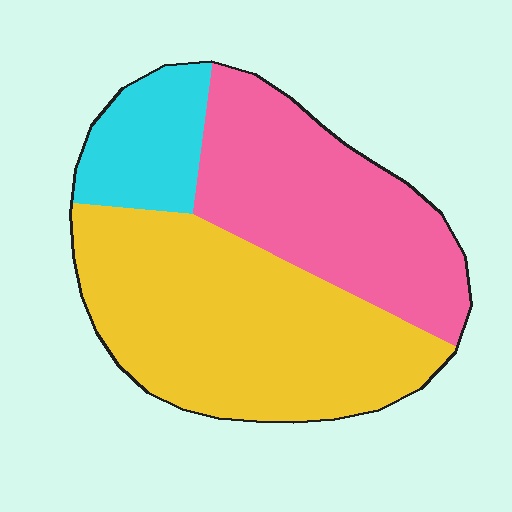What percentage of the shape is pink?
Pink covers about 35% of the shape.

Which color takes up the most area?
Yellow, at roughly 50%.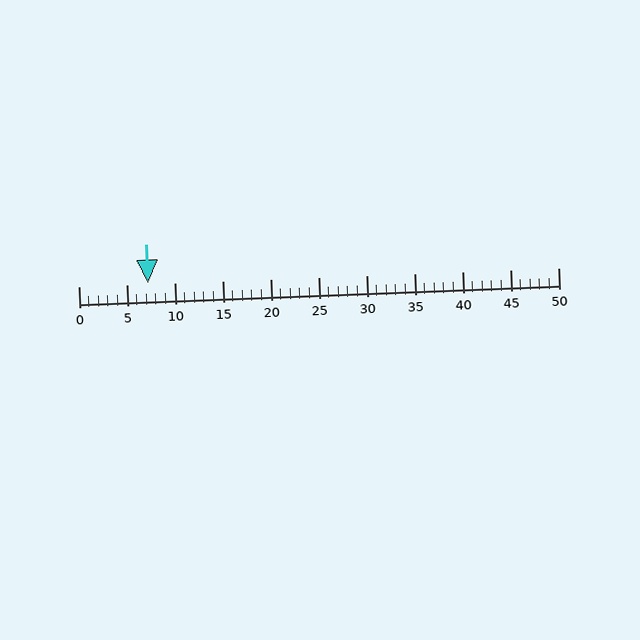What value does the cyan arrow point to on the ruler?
The cyan arrow points to approximately 7.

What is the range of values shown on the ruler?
The ruler shows values from 0 to 50.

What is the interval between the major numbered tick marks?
The major tick marks are spaced 5 units apart.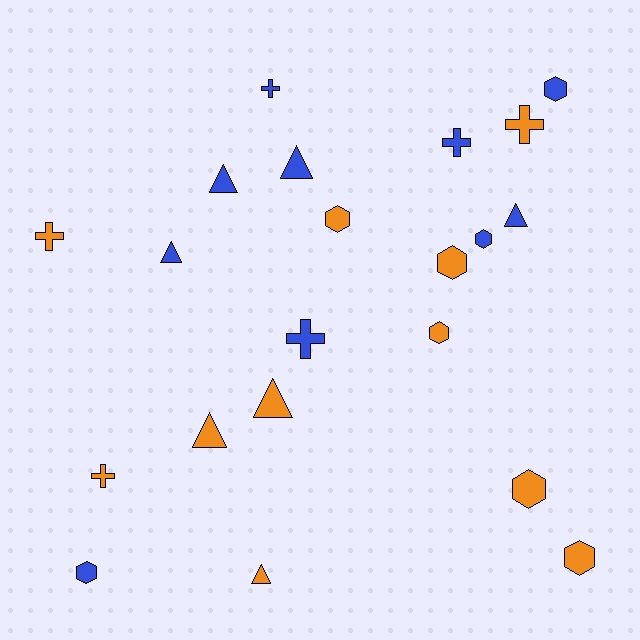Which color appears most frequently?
Orange, with 11 objects.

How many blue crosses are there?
There are 3 blue crosses.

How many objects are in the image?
There are 21 objects.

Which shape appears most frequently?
Hexagon, with 8 objects.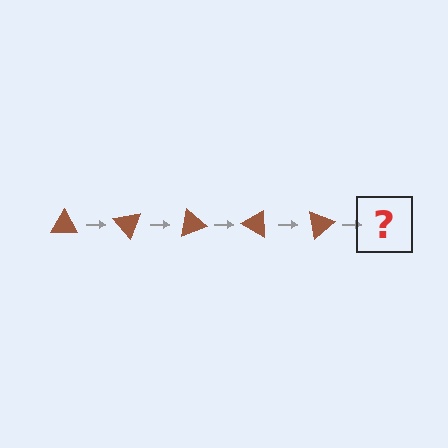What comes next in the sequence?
The next element should be a brown triangle rotated 250 degrees.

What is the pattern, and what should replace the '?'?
The pattern is that the triangle rotates 50 degrees each step. The '?' should be a brown triangle rotated 250 degrees.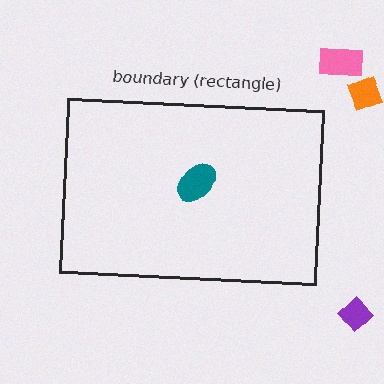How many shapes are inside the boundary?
1 inside, 3 outside.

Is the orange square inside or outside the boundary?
Outside.